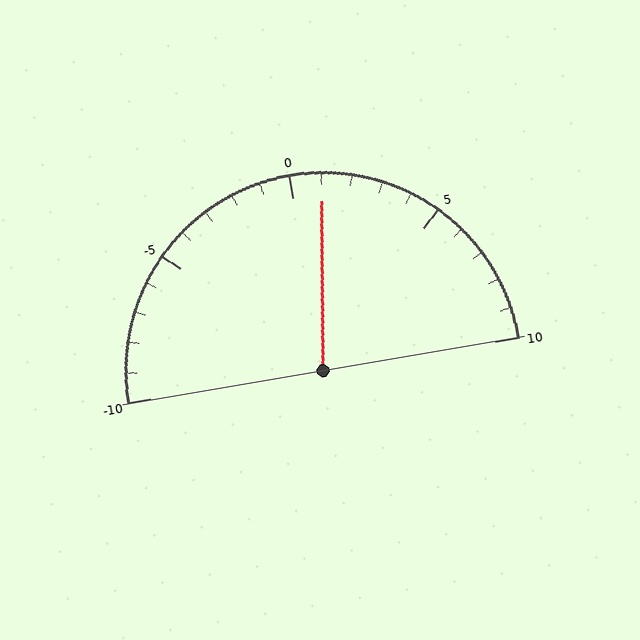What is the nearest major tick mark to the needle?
The nearest major tick mark is 0.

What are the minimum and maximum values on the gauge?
The gauge ranges from -10 to 10.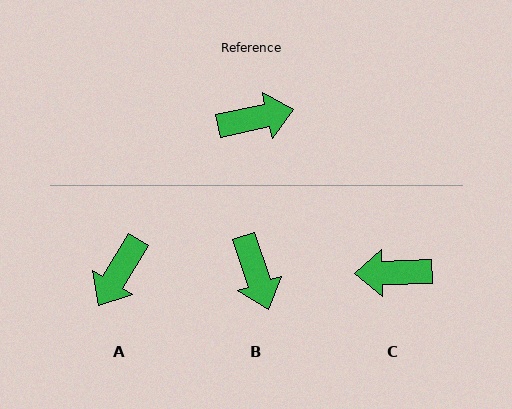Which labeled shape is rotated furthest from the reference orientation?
C, about 169 degrees away.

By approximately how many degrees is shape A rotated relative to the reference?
Approximately 134 degrees clockwise.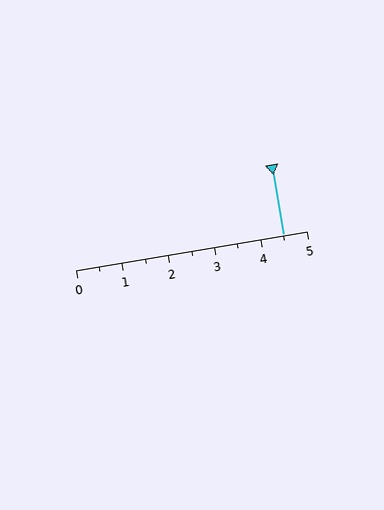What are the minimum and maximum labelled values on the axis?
The axis runs from 0 to 5.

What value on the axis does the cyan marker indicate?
The marker indicates approximately 4.5.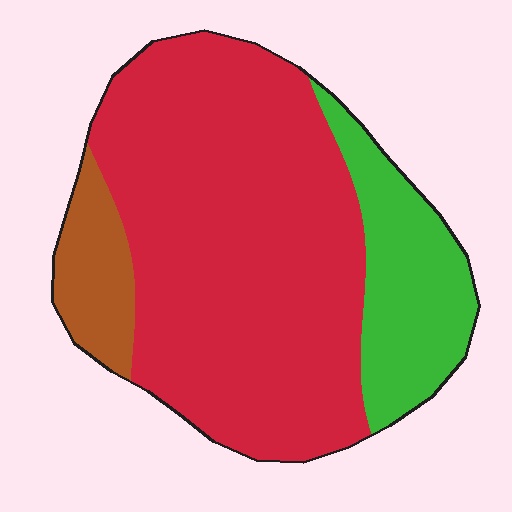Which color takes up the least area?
Brown, at roughly 10%.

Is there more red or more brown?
Red.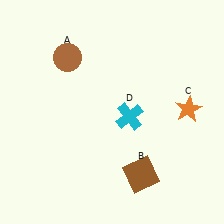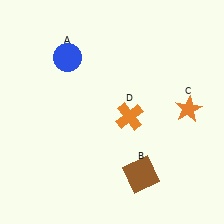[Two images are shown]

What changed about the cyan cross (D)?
In Image 1, D is cyan. In Image 2, it changed to orange.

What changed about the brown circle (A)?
In Image 1, A is brown. In Image 2, it changed to blue.